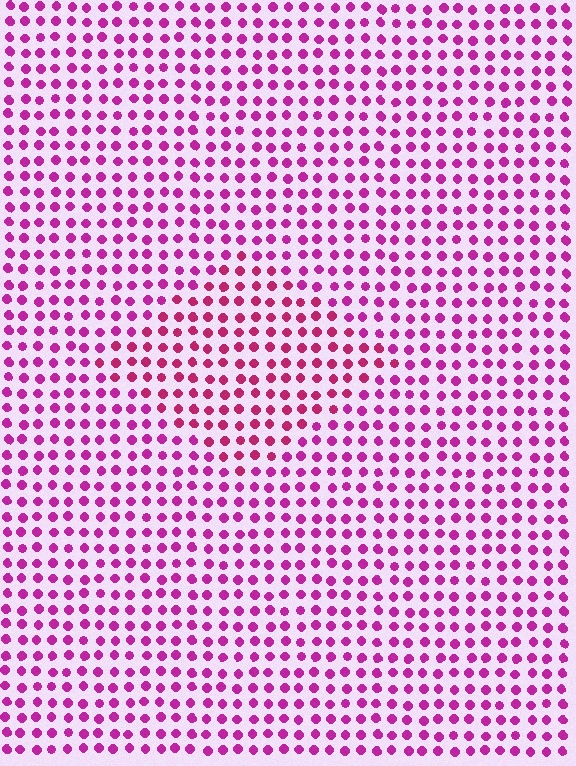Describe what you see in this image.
The image is filled with small magenta elements in a uniform arrangement. A diamond-shaped region is visible where the elements are tinted to a slightly different hue, forming a subtle color boundary.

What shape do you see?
I see a diamond.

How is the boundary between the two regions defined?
The boundary is defined purely by a slight shift in hue (about 21 degrees). Spacing, size, and orientation are identical on both sides.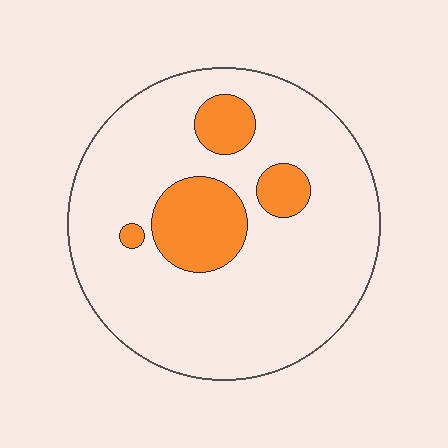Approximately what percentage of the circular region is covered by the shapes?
Approximately 15%.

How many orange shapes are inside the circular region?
4.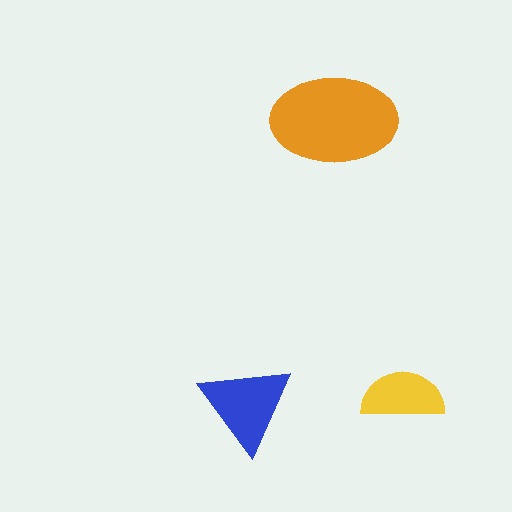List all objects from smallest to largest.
The yellow semicircle, the blue triangle, the orange ellipse.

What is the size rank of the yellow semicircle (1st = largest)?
3rd.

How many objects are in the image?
There are 3 objects in the image.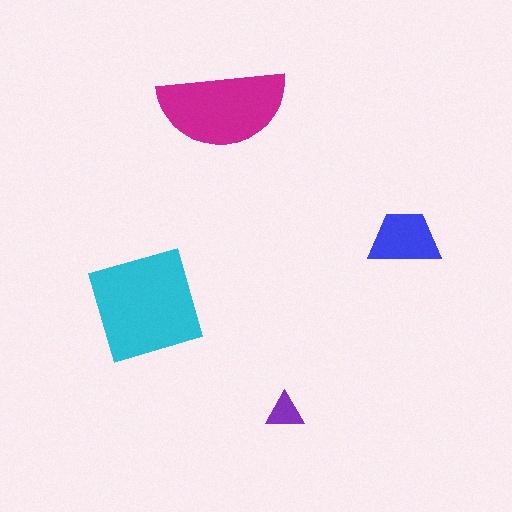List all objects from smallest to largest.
The purple triangle, the blue trapezoid, the magenta semicircle, the cyan square.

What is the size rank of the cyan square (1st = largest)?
1st.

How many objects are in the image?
There are 4 objects in the image.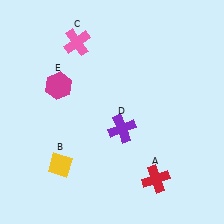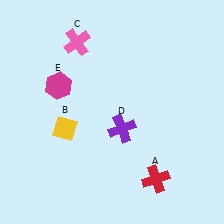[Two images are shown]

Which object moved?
The yellow diamond (B) moved up.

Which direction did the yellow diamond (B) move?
The yellow diamond (B) moved up.